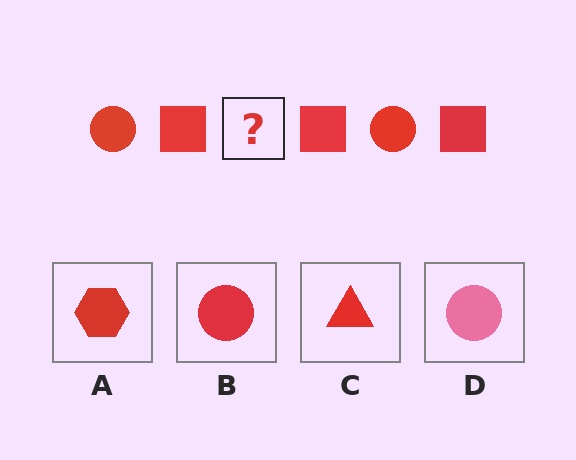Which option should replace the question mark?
Option B.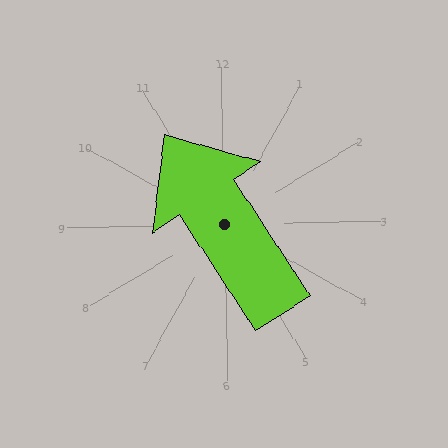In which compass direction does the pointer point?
Northwest.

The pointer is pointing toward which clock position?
Roughly 11 o'clock.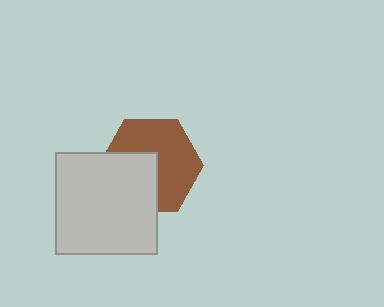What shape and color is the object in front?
The object in front is a light gray square.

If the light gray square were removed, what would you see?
You would see the complete brown hexagon.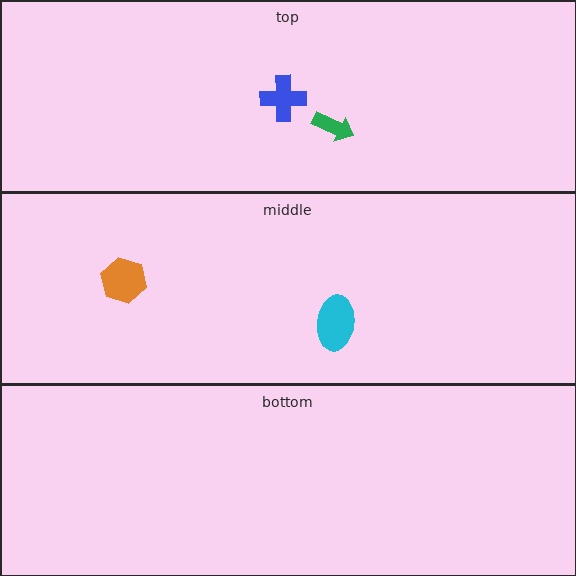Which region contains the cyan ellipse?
The middle region.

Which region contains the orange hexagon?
The middle region.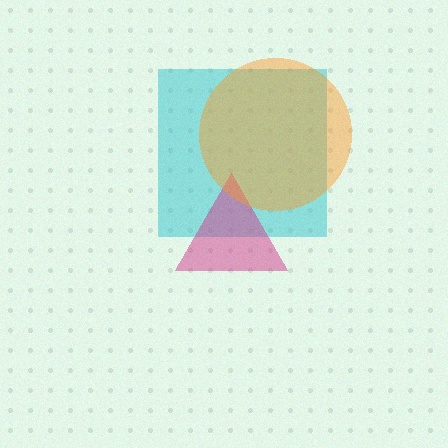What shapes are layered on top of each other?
The layered shapes are: a cyan square, a magenta triangle, an orange circle.